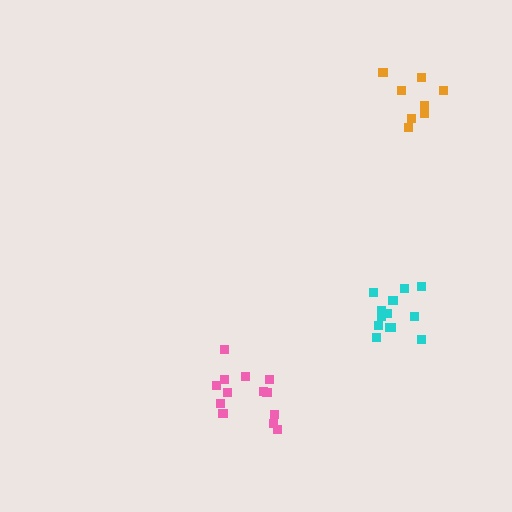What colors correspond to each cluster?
The clusters are colored: cyan, orange, pink.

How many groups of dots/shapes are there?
There are 3 groups.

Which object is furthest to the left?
The pink cluster is leftmost.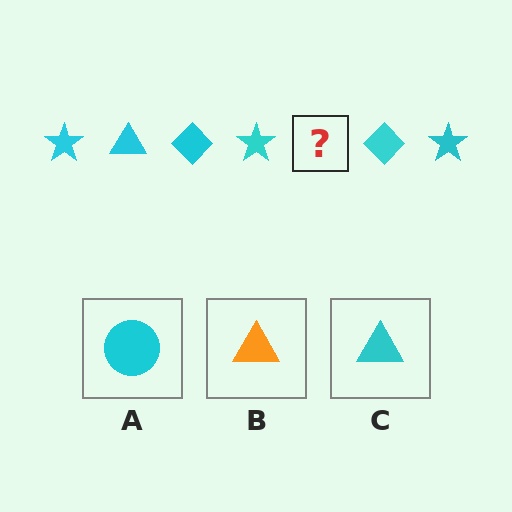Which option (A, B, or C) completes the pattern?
C.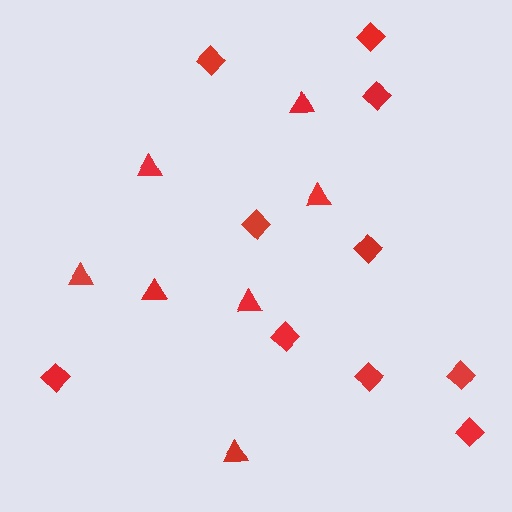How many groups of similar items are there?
There are 2 groups: one group of triangles (7) and one group of diamonds (10).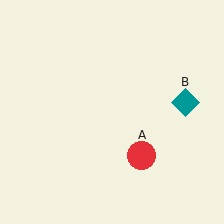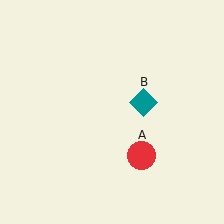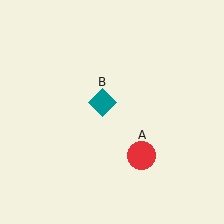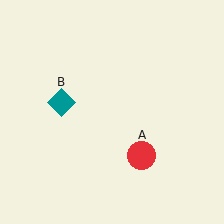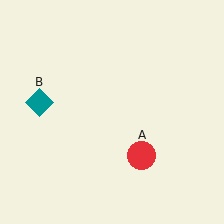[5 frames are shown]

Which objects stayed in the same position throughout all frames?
Red circle (object A) remained stationary.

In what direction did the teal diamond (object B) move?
The teal diamond (object B) moved left.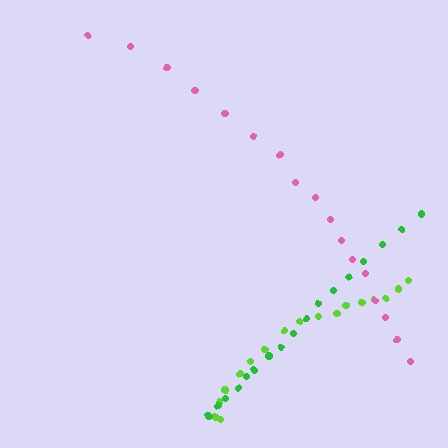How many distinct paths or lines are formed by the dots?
There are 3 distinct paths.